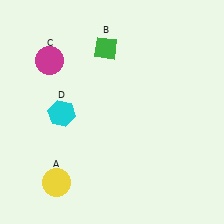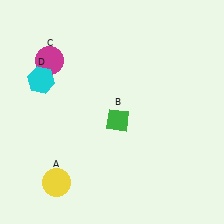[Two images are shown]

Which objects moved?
The objects that moved are: the green diamond (B), the cyan hexagon (D).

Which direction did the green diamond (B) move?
The green diamond (B) moved down.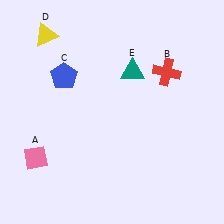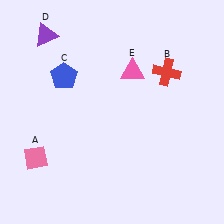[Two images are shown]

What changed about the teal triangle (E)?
In Image 1, E is teal. In Image 2, it changed to pink.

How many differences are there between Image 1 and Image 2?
There are 2 differences between the two images.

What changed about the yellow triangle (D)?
In Image 1, D is yellow. In Image 2, it changed to purple.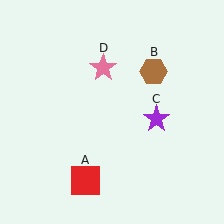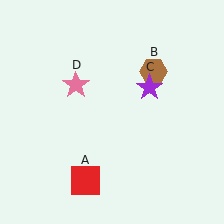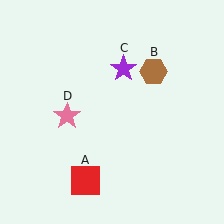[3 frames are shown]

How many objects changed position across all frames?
2 objects changed position: purple star (object C), pink star (object D).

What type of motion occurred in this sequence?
The purple star (object C), pink star (object D) rotated counterclockwise around the center of the scene.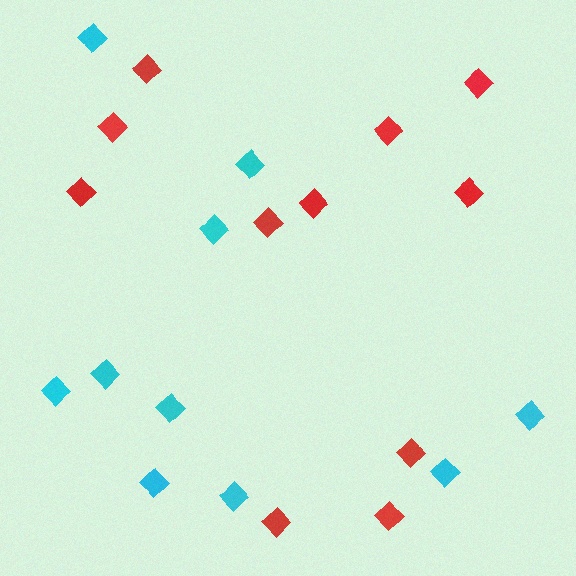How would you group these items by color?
There are 2 groups: one group of red diamonds (11) and one group of cyan diamonds (10).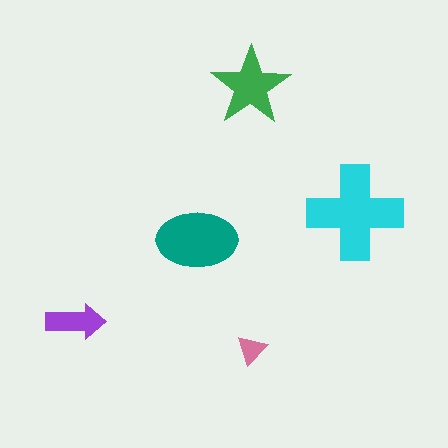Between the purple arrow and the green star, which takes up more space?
The green star.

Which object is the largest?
The cyan cross.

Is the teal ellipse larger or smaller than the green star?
Larger.